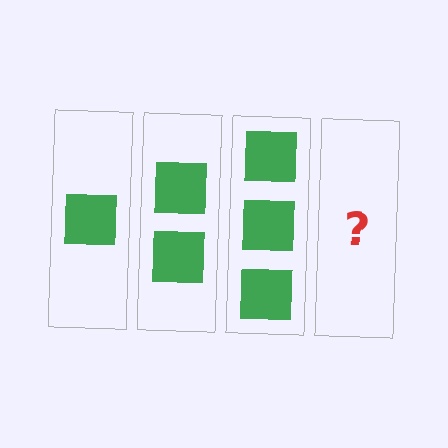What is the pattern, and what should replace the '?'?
The pattern is that each step adds one more square. The '?' should be 4 squares.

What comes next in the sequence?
The next element should be 4 squares.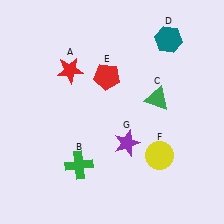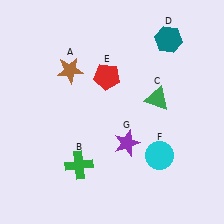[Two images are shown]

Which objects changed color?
A changed from red to brown. F changed from yellow to cyan.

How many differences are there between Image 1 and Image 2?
There are 2 differences between the two images.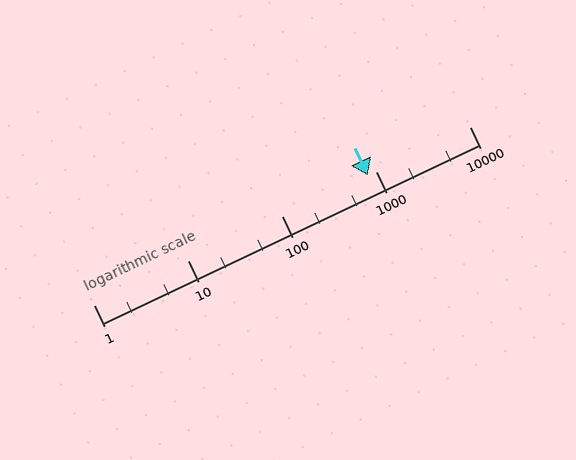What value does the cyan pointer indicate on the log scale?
The pointer indicates approximately 830.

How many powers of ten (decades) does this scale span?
The scale spans 4 decades, from 1 to 10000.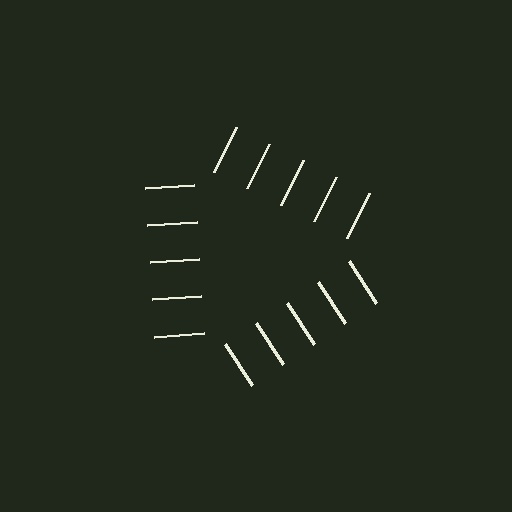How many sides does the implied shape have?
3 sides — the line-ends trace a triangle.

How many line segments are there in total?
15 — 5 along each of the 3 edges.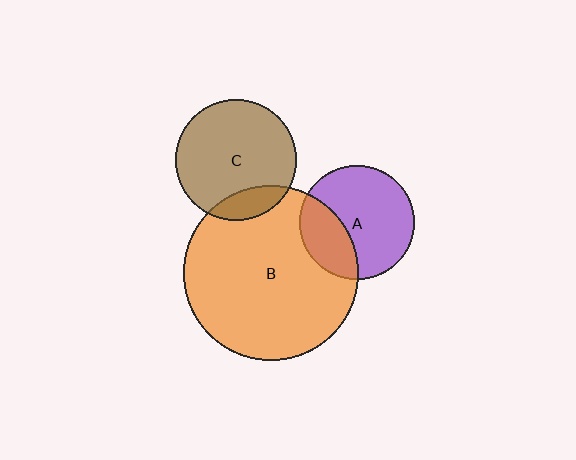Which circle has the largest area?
Circle B (orange).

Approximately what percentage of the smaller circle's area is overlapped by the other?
Approximately 15%.